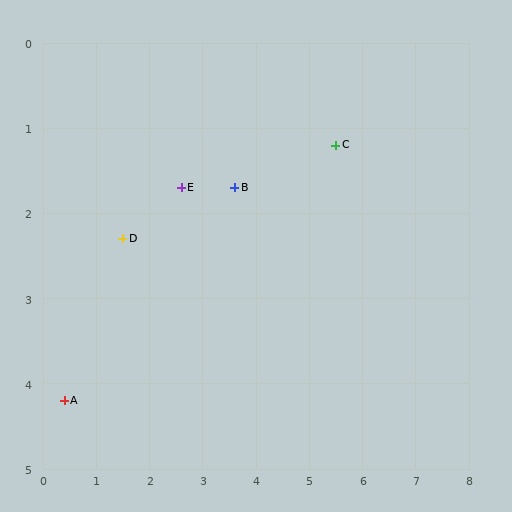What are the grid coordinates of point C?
Point C is at approximately (5.5, 1.2).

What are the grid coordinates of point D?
Point D is at approximately (1.5, 2.3).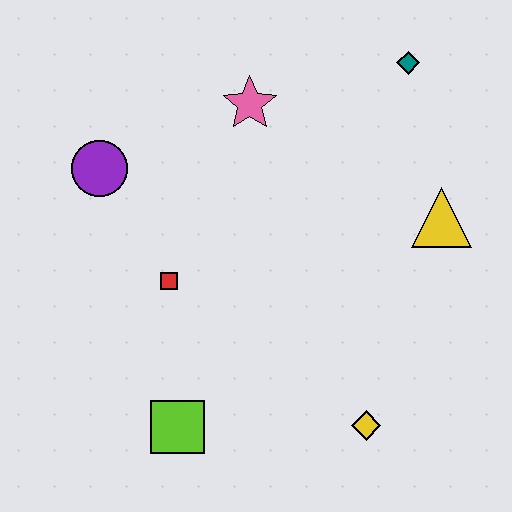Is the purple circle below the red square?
No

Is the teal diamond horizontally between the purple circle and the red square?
No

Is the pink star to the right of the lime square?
Yes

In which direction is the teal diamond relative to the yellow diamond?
The teal diamond is above the yellow diamond.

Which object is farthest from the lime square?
The teal diamond is farthest from the lime square.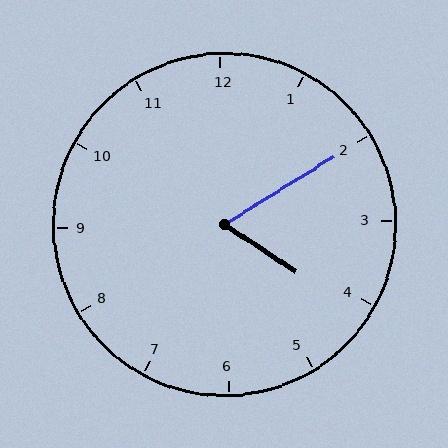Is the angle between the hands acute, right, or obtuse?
It is acute.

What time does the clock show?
4:10.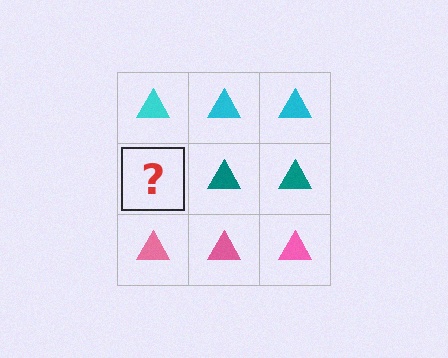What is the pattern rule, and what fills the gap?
The rule is that each row has a consistent color. The gap should be filled with a teal triangle.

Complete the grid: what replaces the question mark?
The question mark should be replaced with a teal triangle.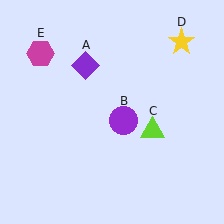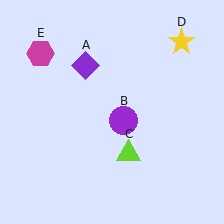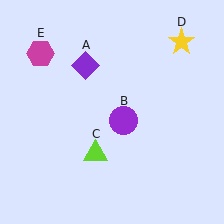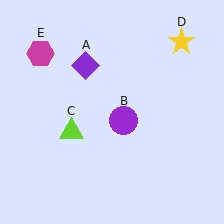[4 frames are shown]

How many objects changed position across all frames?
1 object changed position: lime triangle (object C).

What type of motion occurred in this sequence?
The lime triangle (object C) rotated clockwise around the center of the scene.